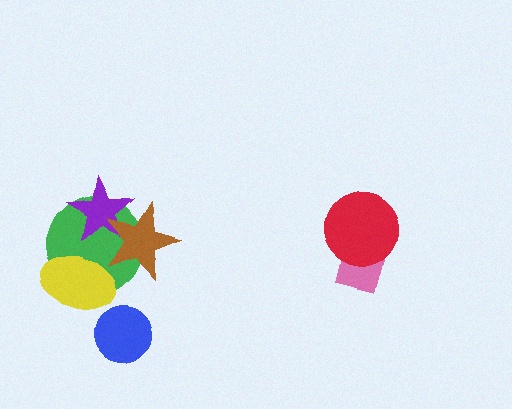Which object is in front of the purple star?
The brown star is in front of the purple star.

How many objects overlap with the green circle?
3 objects overlap with the green circle.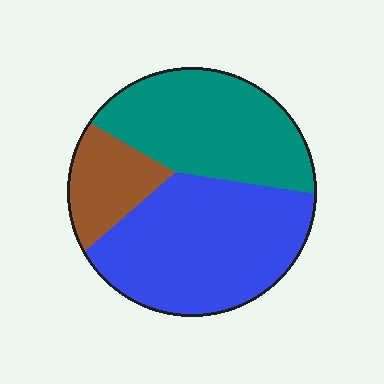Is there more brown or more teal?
Teal.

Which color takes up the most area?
Blue, at roughly 45%.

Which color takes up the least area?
Brown, at roughly 15%.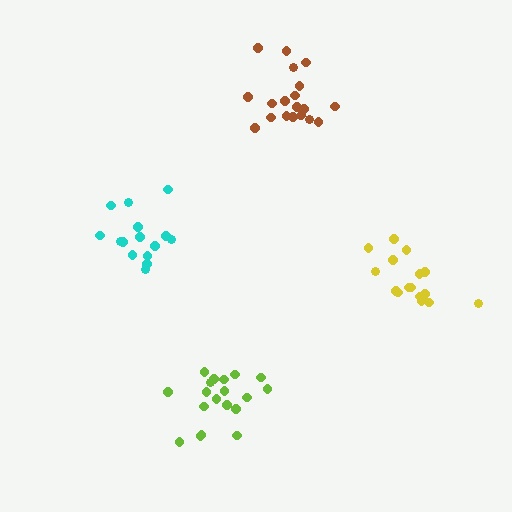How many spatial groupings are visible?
There are 4 spatial groupings.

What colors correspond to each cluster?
The clusters are colored: cyan, lime, yellow, brown.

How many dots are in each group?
Group 1: 15 dots, Group 2: 19 dots, Group 3: 16 dots, Group 4: 19 dots (69 total).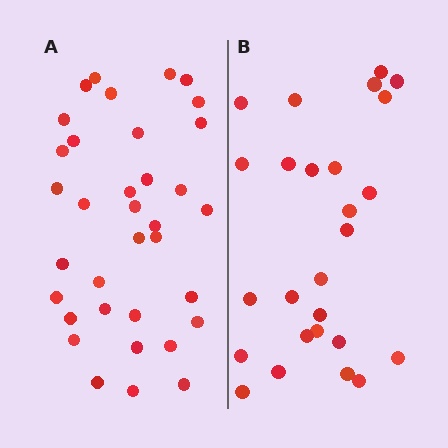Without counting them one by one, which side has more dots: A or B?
Region A (the left region) has more dots.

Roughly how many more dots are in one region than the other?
Region A has roughly 8 or so more dots than region B.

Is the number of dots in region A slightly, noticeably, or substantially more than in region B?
Region A has noticeably more, but not dramatically so. The ratio is roughly 1.3 to 1.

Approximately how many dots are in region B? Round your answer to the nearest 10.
About 30 dots. (The exact count is 26, which rounds to 30.)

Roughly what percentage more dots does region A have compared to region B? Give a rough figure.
About 35% more.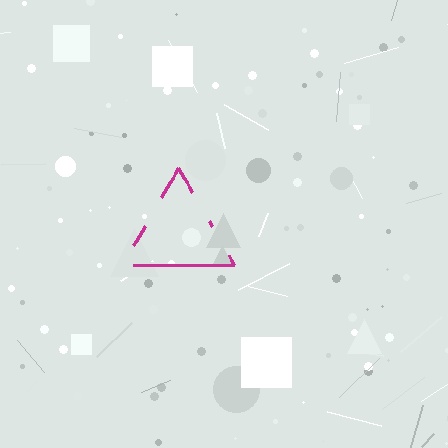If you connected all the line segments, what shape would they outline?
They would outline a triangle.